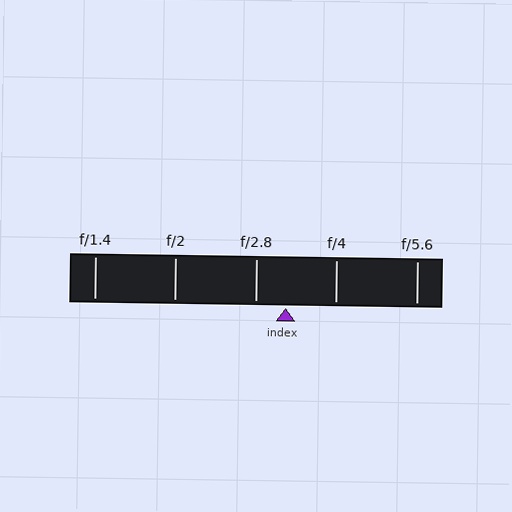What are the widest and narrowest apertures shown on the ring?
The widest aperture shown is f/1.4 and the narrowest is f/5.6.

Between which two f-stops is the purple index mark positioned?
The index mark is between f/2.8 and f/4.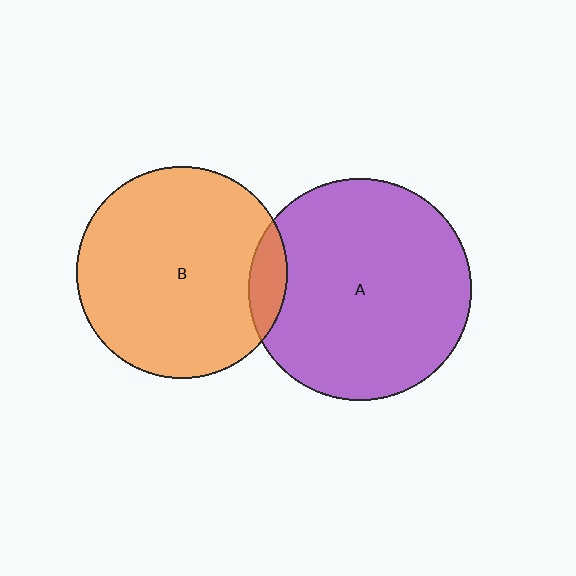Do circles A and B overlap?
Yes.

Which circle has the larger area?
Circle A (purple).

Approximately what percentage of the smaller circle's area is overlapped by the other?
Approximately 10%.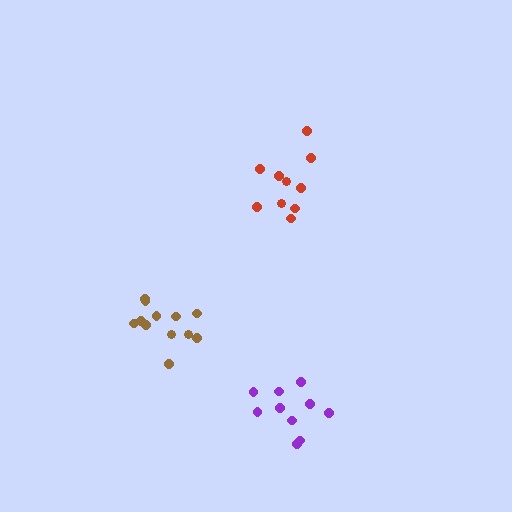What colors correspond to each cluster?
The clusters are colored: purple, brown, red.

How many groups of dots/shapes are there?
There are 3 groups.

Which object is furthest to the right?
The purple cluster is rightmost.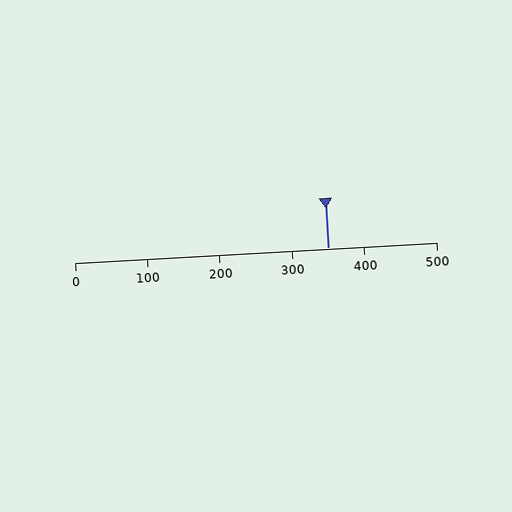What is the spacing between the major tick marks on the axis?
The major ticks are spaced 100 apart.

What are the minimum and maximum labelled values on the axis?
The axis runs from 0 to 500.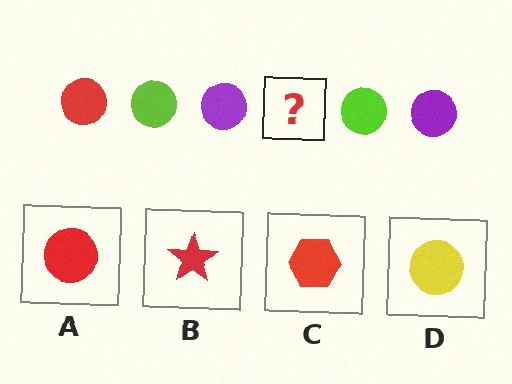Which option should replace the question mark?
Option A.